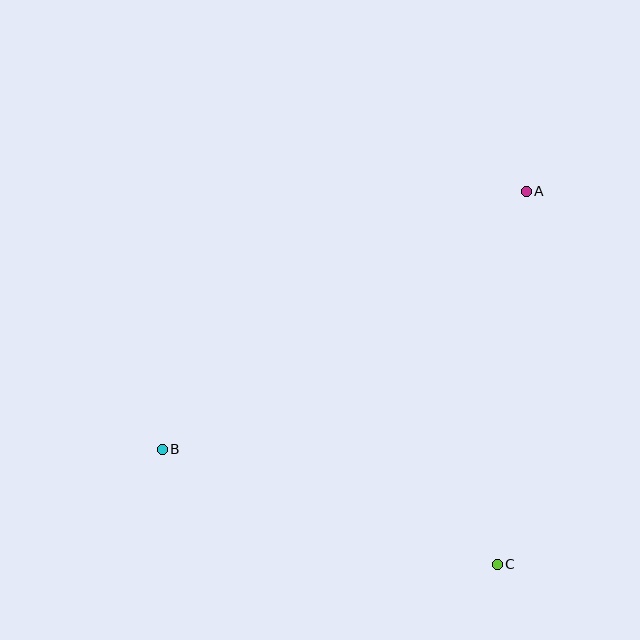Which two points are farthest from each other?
Points A and B are farthest from each other.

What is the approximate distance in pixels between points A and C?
The distance between A and C is approximately 374 pixels.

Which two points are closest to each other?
Points B and C are closest to each other.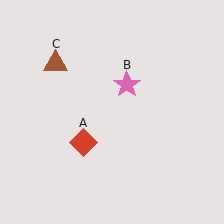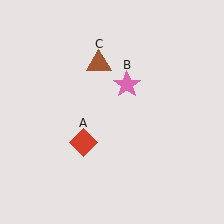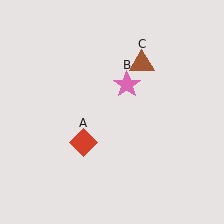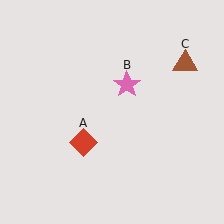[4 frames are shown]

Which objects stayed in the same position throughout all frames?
Red diamond (object A) and pink star (object B) remained stationary.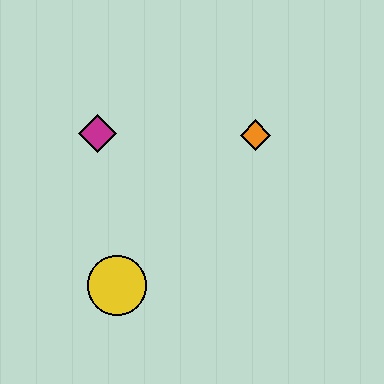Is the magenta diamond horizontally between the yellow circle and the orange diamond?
No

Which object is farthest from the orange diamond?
The yellow circle is farthest from the orange diamond.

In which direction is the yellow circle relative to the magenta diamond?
The yellow circle is below the magenta diamond.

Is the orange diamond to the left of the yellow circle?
No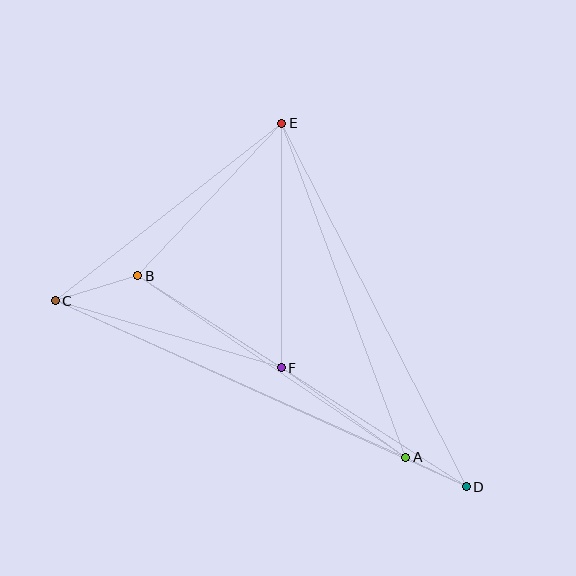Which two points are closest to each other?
Points A and D are closest to each other.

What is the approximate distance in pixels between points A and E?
The distance between A and E is approximately 356 pixels.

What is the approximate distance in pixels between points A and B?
The distance between A and B is approximately 324 pixels.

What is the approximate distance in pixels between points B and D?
The distance between B and D is approximately 391 pixels.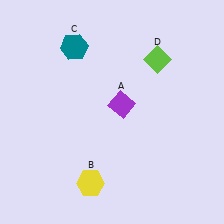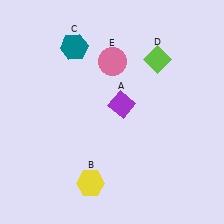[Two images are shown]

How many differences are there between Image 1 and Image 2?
There is 1 difference between the two images.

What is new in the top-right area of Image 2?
A pink circle (E) was added in the top-right area of Image 2.